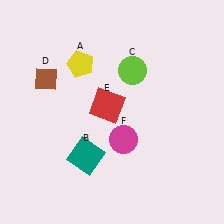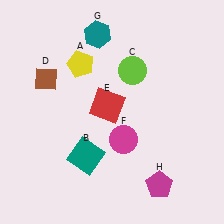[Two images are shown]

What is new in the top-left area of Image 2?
A teal hexagon (G) was added in the top-left area of Image 2.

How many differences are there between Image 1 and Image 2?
There are 2 differences between the two images.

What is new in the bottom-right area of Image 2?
A magenta pentagon (H) was added in the bottom-right area of Image 2.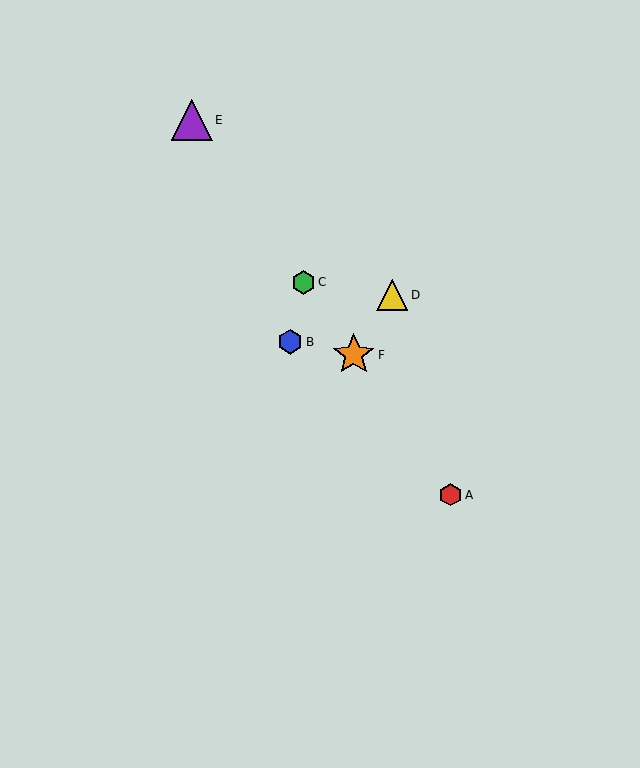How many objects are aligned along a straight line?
4 objects (A, C, E, F) are aligned along a straight line.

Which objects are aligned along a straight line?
Objects A, C, E, F are aligned along a straight line.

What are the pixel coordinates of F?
Object F is at (354, 355).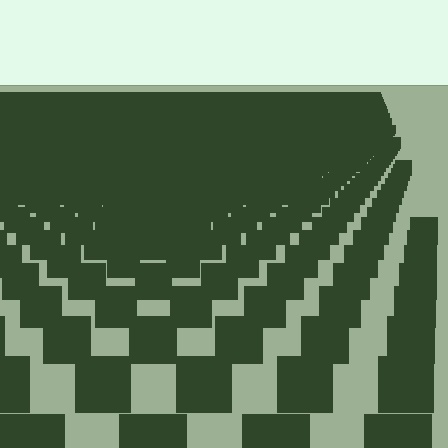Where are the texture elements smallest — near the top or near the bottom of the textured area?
Near the top.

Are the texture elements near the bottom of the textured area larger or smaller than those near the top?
Larger. Near the bottom, elements are closer to the viewer and appear at a bigger on-screen size.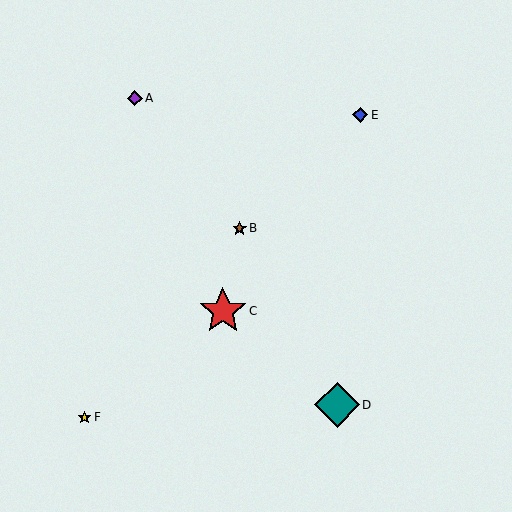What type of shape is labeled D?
Shape D is a teal diamond.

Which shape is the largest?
The red star (labeled C) is the largest.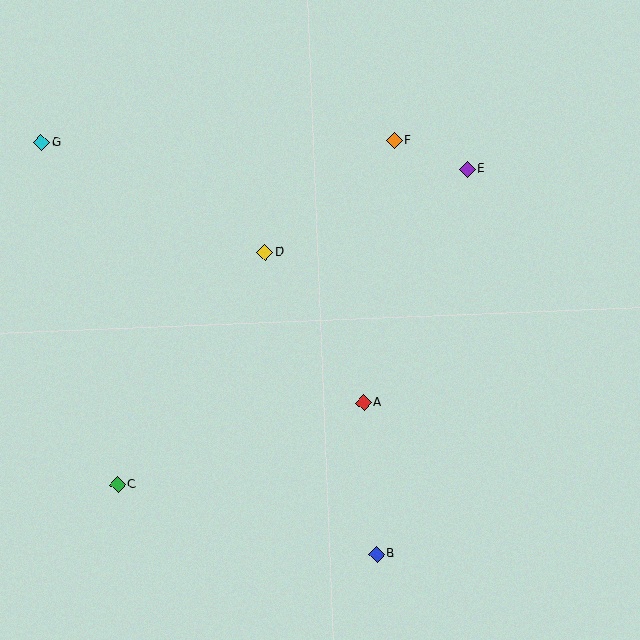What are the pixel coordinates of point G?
Point G is at (41, 143).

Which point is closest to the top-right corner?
Point E is closest to the top-right corner.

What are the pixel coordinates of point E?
Point E is at (467, 169).